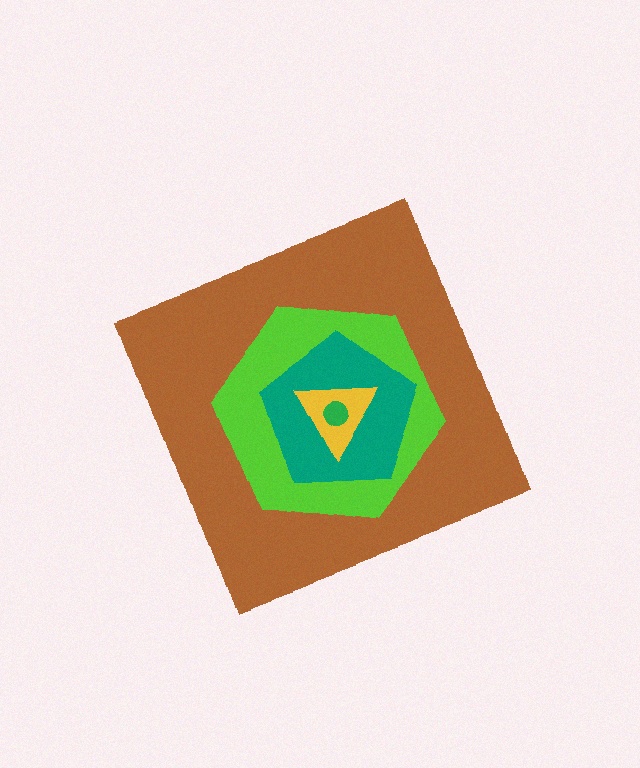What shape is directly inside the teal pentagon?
The yellow triangle.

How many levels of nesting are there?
5.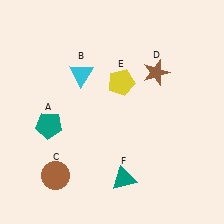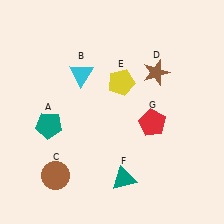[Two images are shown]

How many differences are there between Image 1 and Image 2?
There is 1 difference between the two images.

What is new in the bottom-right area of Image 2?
A red pentagon (G) was added in the bottom-right area of Image 2.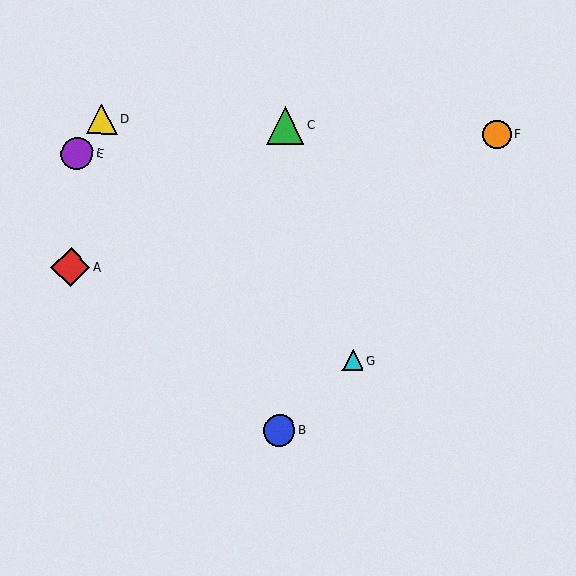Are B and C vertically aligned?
Yes, both are at x≈279.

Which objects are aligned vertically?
Objects B, C are aligned vertically.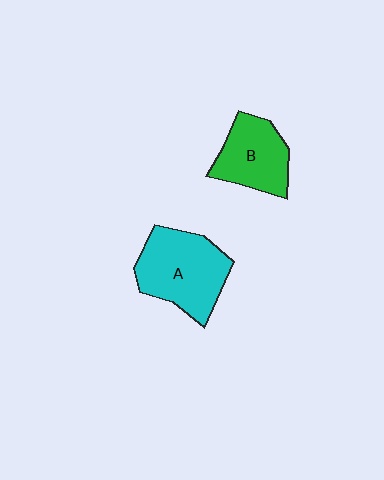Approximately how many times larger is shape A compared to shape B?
Approximately 1.4 times.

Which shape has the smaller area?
Shape B (green).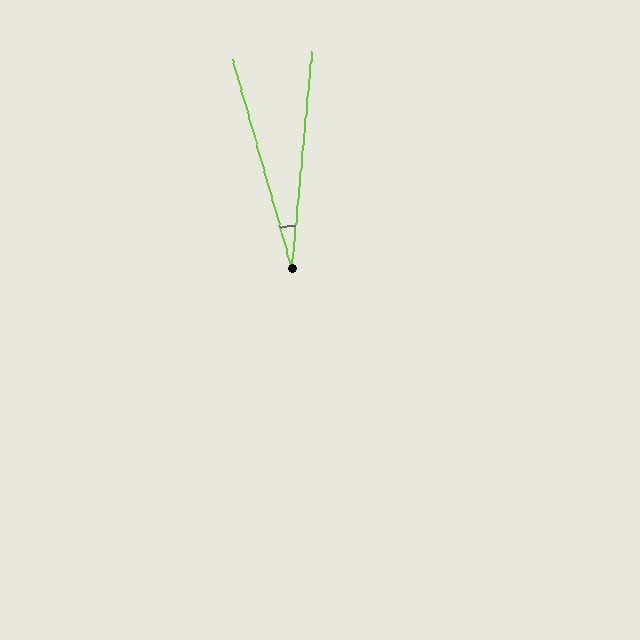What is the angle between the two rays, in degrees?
Approximately 21 degrees.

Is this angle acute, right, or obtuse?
It is acute.